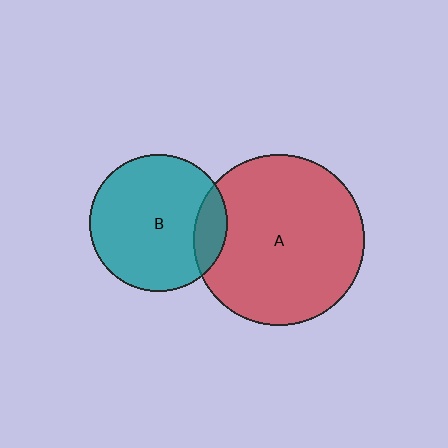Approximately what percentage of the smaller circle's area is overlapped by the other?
Approximately 15%.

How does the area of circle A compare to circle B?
Approximately 1.5 times.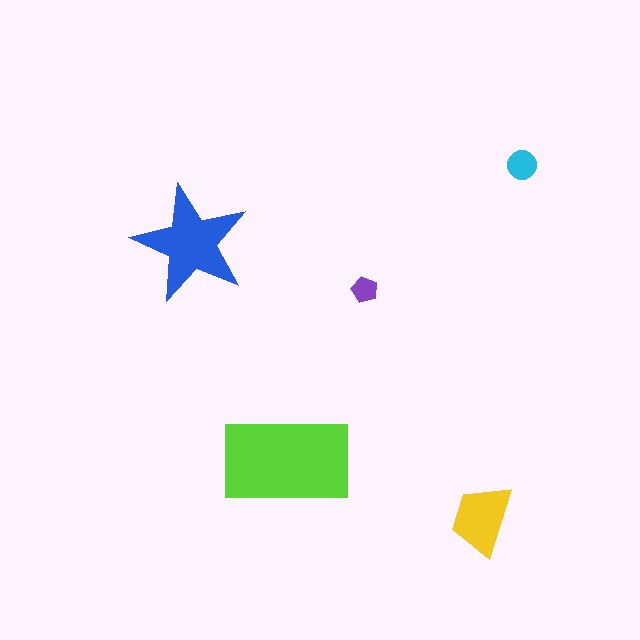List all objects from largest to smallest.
The lime rectangle, the blue star, the yellow trapezoid, the cyan circle, the purple pentagon.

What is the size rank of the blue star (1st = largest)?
2nd.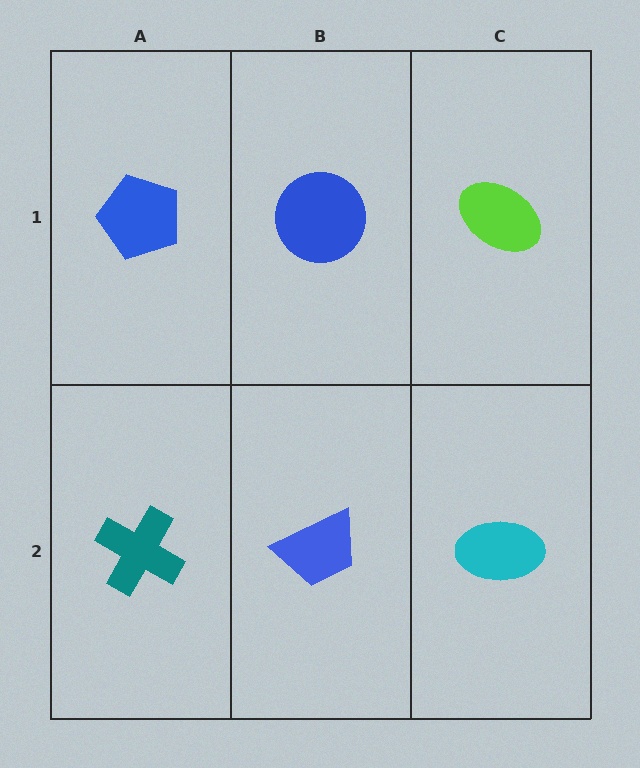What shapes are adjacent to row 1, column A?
A teal cross (row 2, column A), a blue circle (row 1, column B).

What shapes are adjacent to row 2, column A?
A blue pentagon (row 1, column A), a blue trapezoid (row 2, column B).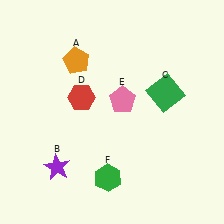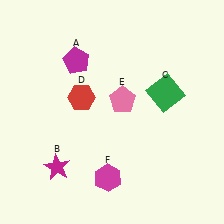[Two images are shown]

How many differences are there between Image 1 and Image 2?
There are 3 differences between the two images.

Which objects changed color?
A changed from orange to magenta. B changed from purple to magenta. F changed from green to magenta.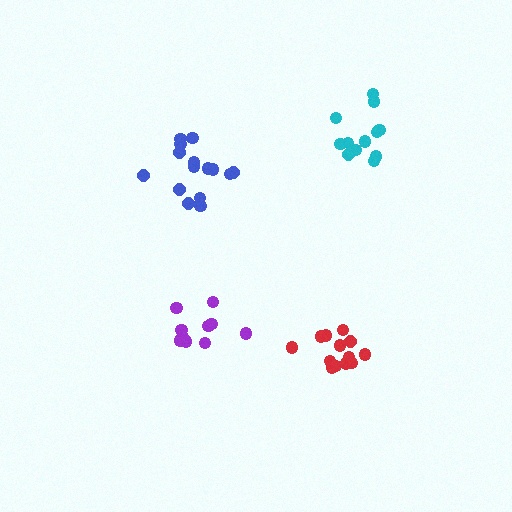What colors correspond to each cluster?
The clusters are colored: red, cyan, blue, purple.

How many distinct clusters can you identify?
There are 4 distinct clusters.